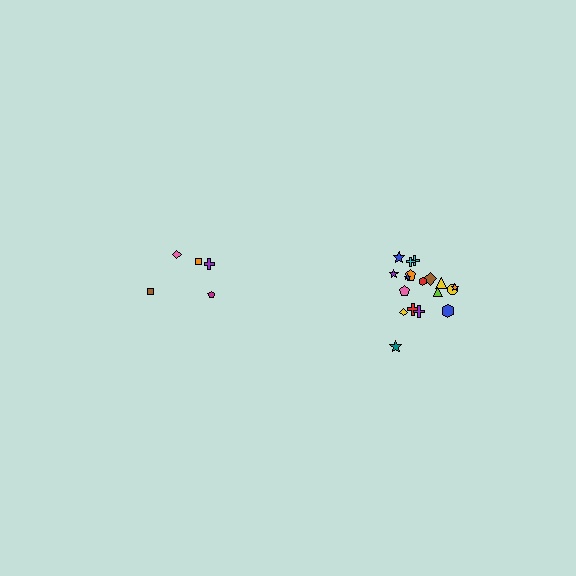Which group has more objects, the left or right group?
The right group.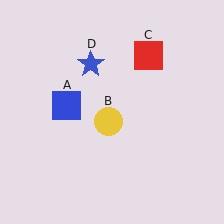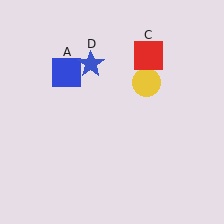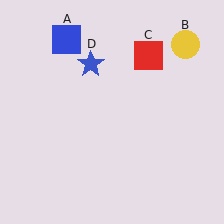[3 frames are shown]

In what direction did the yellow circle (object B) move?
The yellow circle (object B) moved up and to the right.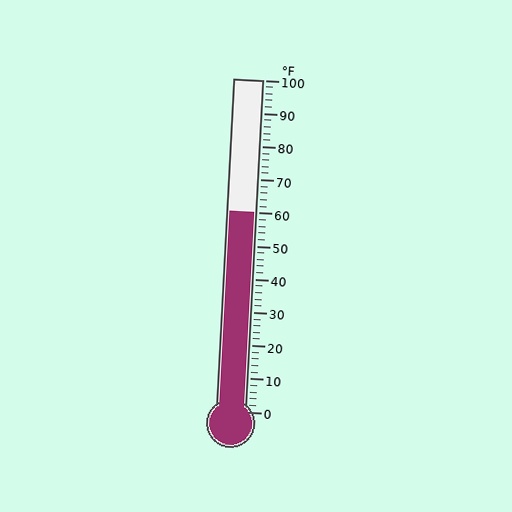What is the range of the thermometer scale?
The thermometer scale ranges from 0°F to 100°F.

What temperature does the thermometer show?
The thermometer shows approximately 60°F.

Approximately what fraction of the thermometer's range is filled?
The thermometer is filled to approximately 60% of its range.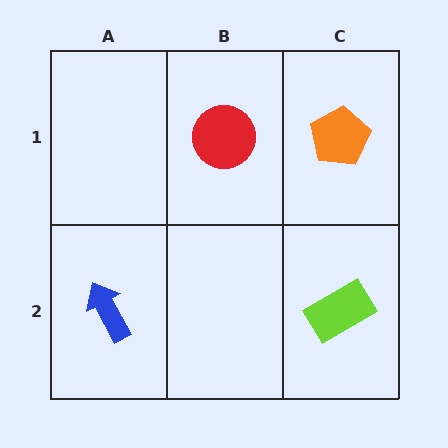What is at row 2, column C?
A lime rectangle.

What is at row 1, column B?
A red circle.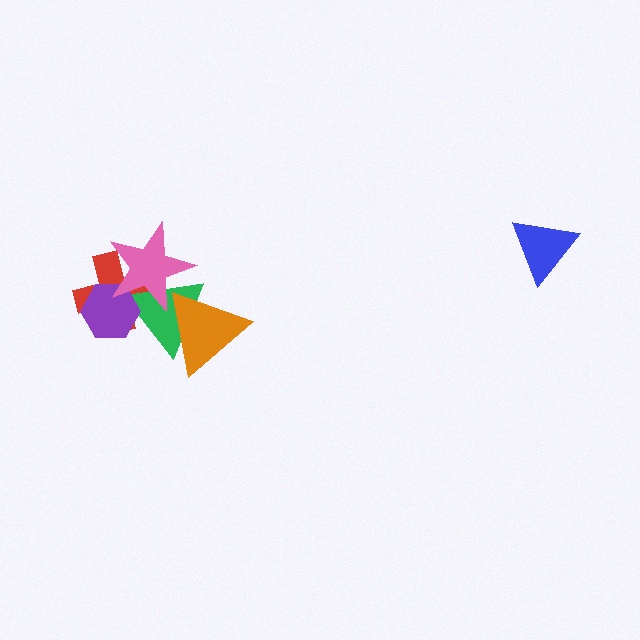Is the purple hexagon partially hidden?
Yes, it is partially covered by another shape.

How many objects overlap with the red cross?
3 objects overlap with the red cross.